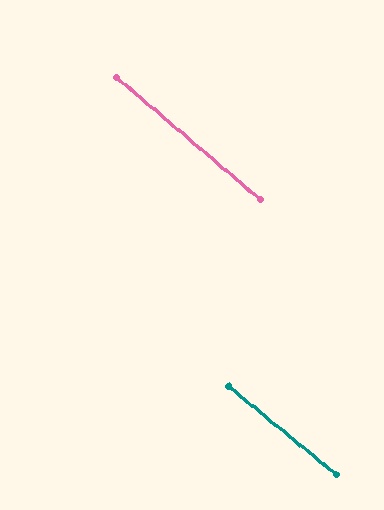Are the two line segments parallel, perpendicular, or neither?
Parallel — their directions differ by only 1.1°.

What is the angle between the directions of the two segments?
Approximately 1 degree.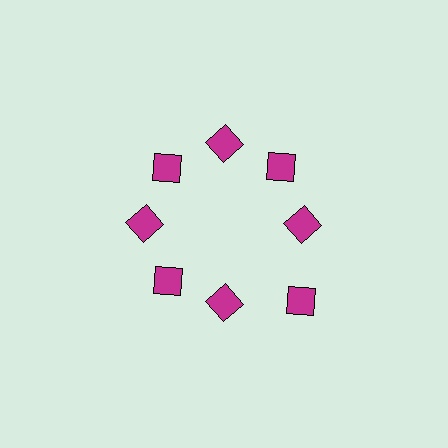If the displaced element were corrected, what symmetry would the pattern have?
It would have 8-fold rotational symmetry — the pattern would map onto itself every 45 degrees.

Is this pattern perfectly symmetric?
No. The 8 magenta diamonds are arranged in a ring, but one element near the 4 o'clock position is pushed outward from the center, breaking the 8-fold rotational symmetry.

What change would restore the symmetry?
The symmetry would be restored by moving it inward, back onto the ring so that all 8 diamonds sit at equal angles and equal distance from the center.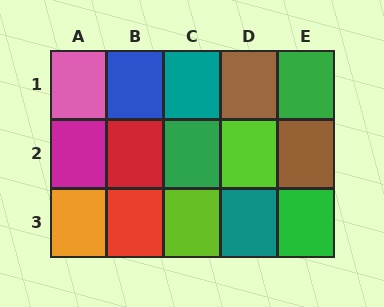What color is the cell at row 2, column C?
Green.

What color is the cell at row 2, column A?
Magenta.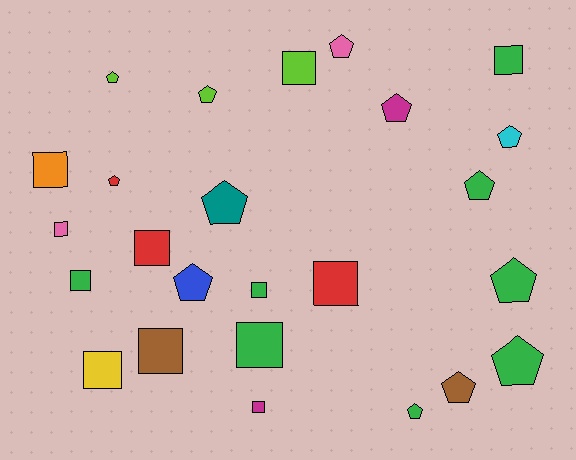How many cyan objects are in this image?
There is 1 cyan object.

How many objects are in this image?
There are 25 objects.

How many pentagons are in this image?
There are 13 pentagons.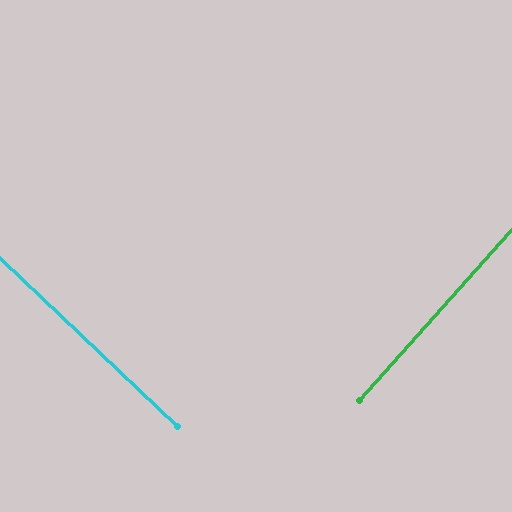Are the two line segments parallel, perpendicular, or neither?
Perpendicular — they meet at approximately 89°.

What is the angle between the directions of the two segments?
Approximately 89 degrees.